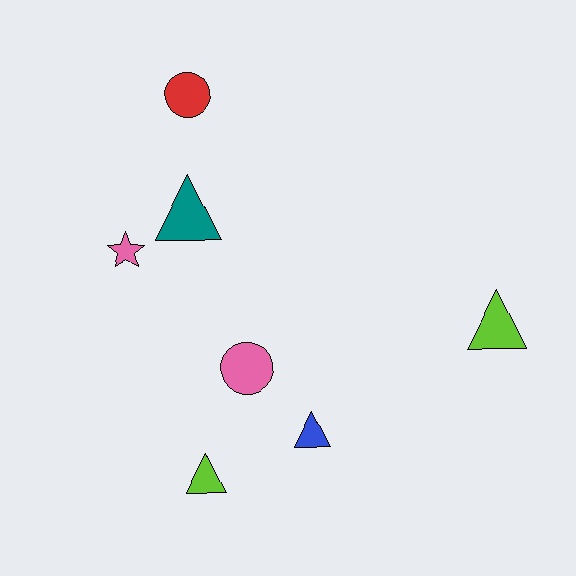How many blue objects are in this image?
There is 1 blue object.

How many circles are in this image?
There are 2 circles.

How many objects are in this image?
There are 7 objects.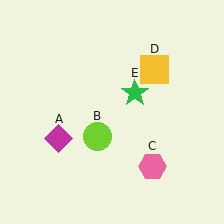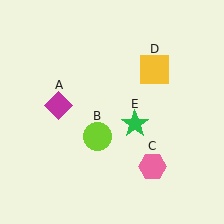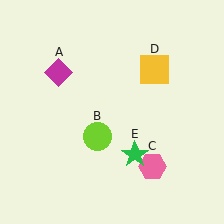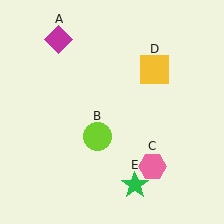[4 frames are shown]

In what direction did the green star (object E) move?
The green star (object E) moved down.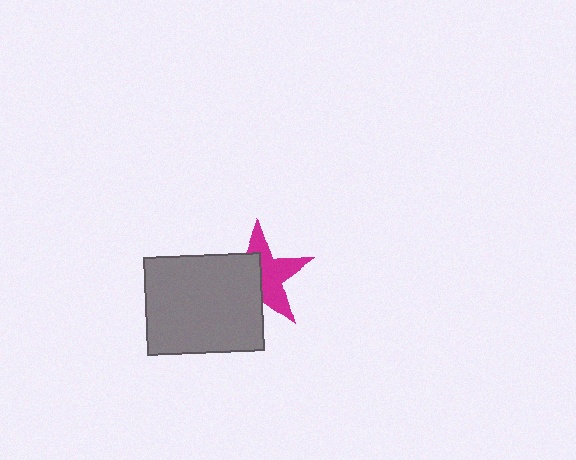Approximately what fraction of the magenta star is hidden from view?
Roughly 47% of the magenta star is hidden behind the gray rectangle.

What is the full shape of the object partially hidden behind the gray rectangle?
The partially hidden object is a magenta star.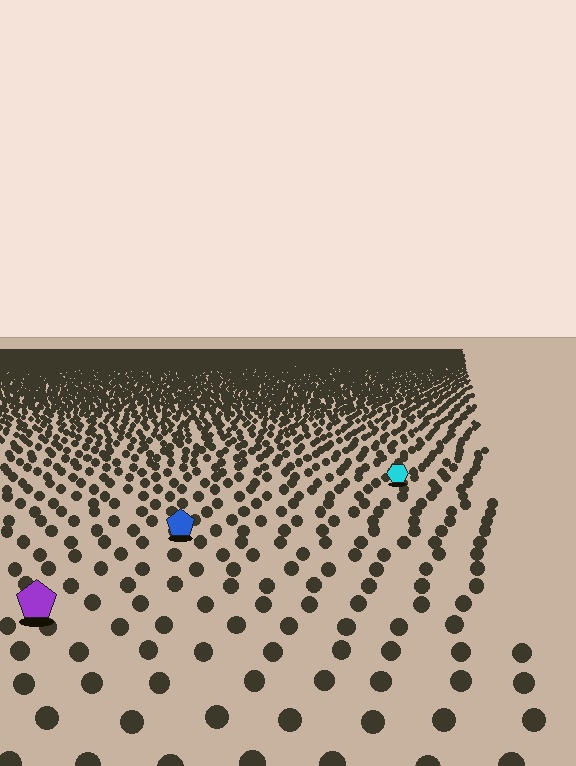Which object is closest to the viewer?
The purple pentagon is closest. The texture marks near it are larger and more spread out.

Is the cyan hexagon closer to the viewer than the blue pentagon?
No. The blue pentagon is closer — you can tell from the texture gradient: the ground texture is coarser near it.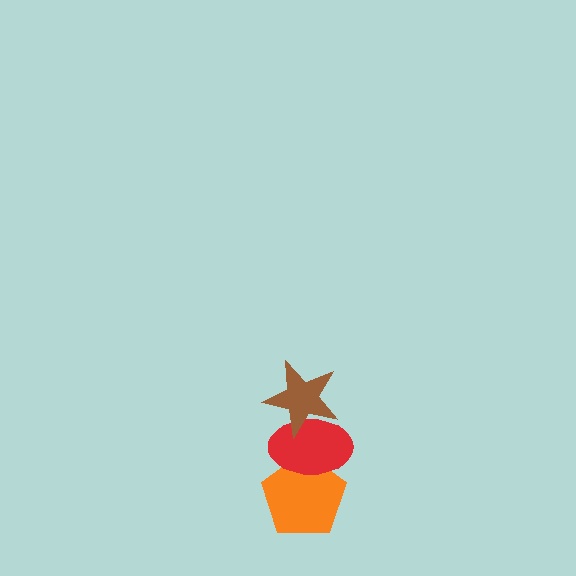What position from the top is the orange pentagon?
The orange pentagon is 3rd from the top.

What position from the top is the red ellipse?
The red ellipse is 2nd from the top.